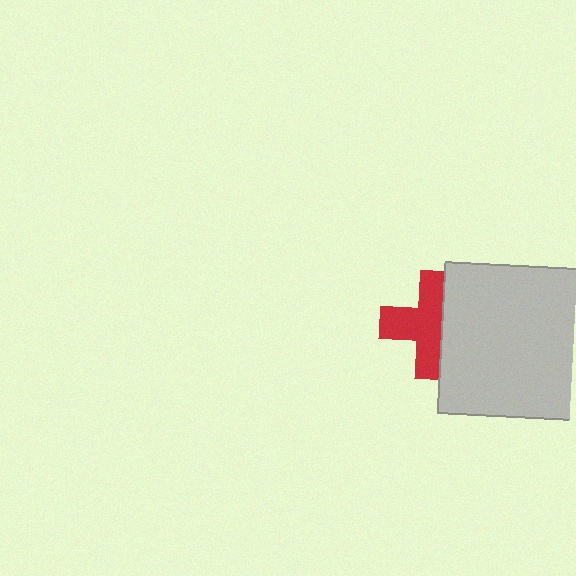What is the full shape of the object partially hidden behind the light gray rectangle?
The partially hidden object is a red cross.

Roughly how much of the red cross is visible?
About half of it is visible (roughly 65%).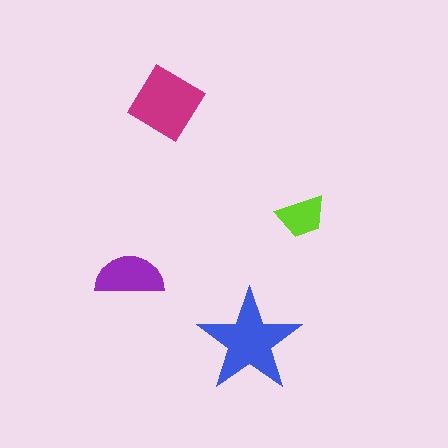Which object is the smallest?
The lime trapezoid.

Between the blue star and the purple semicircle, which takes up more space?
The blue star.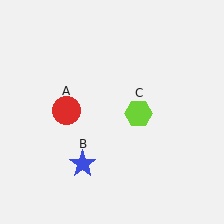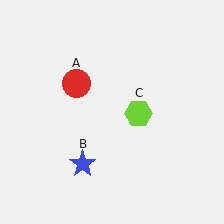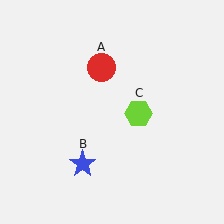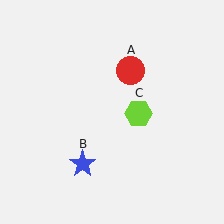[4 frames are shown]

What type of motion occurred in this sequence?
The red circle (object A) rotated clockwise around the center of the scene.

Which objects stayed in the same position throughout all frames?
Blue star (object B) and lime hexagon (object C) remained stationary.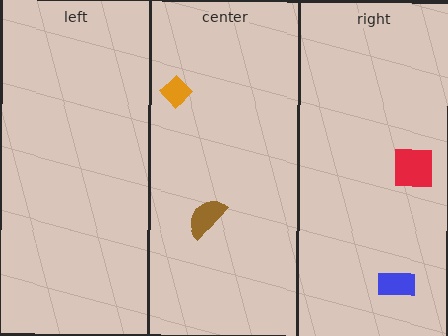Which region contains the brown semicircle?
The center region.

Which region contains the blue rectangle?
The right region.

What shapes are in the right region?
The blue rectangle, the red square.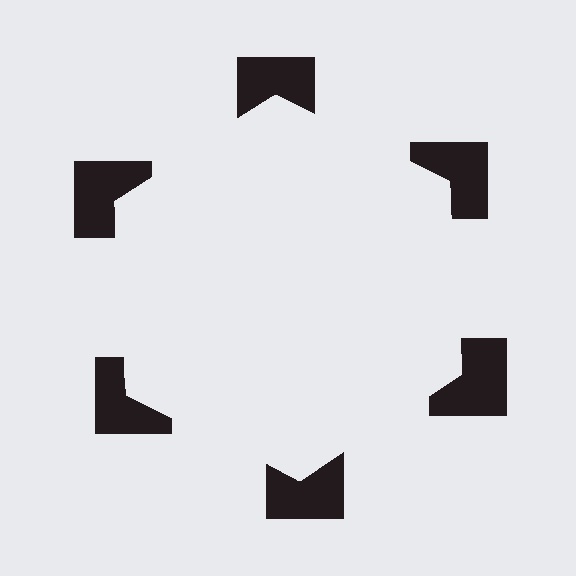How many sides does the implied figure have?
6 sides.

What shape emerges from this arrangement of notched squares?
An illusory hexagon — its edges are inferred from the aligned wedge cuts in the notched squares, not physically drawn.